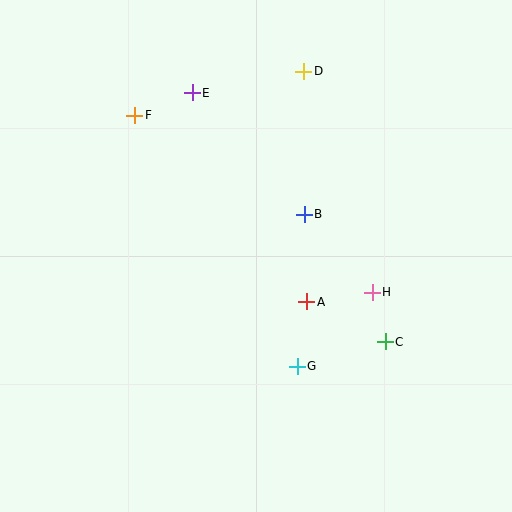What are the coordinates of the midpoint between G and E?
The midpoint between G and E is at (245, 229).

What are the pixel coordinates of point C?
Point C is at (385, 342).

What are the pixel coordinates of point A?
Point A is at (306, 302).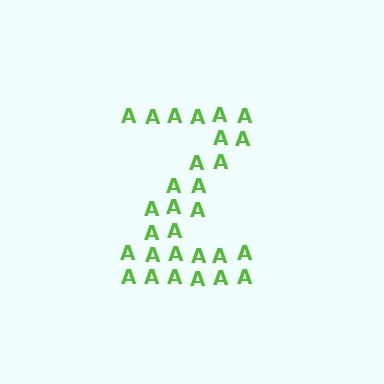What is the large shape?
The large shape is the letter Z.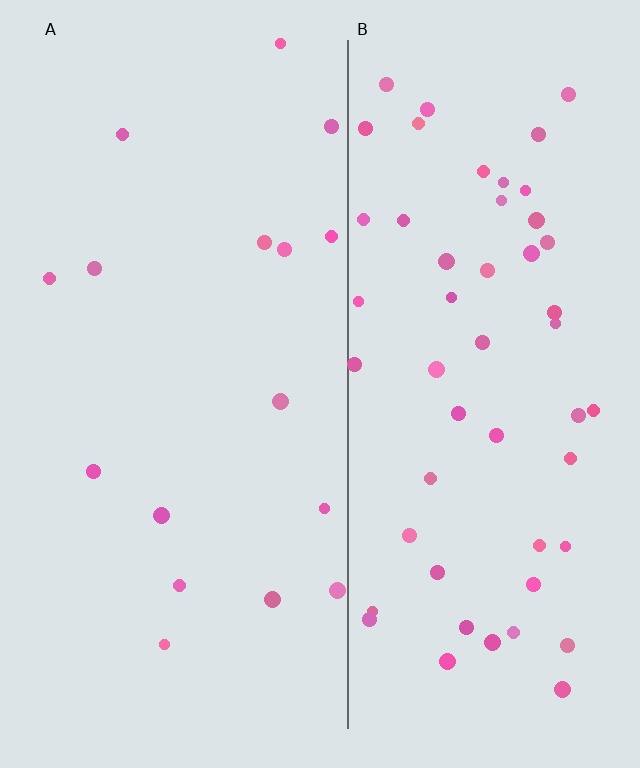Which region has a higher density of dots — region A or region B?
B (the right).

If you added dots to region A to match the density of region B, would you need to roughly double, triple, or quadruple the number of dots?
Approximately triple.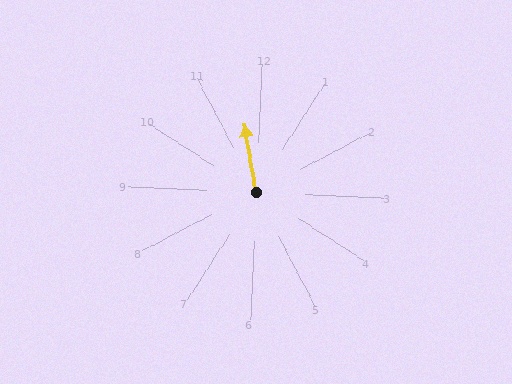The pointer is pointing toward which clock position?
Roughly 12 o'clock.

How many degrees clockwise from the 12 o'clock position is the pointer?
Approximately 348 degrees.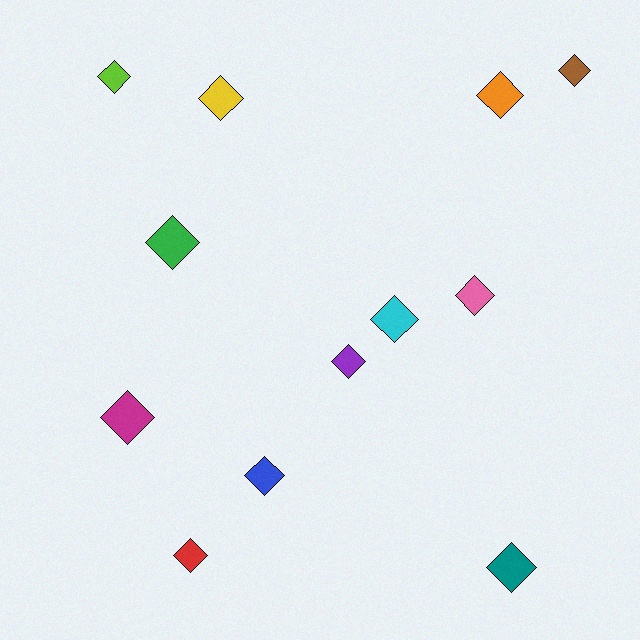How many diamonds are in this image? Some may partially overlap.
There are 12 diamonds.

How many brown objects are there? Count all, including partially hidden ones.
There is 1 brown object.